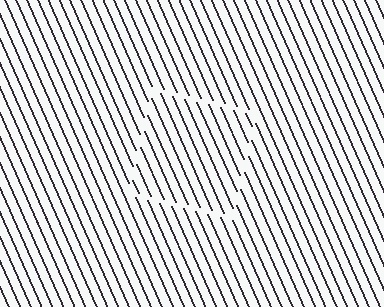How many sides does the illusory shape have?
4 sides — the line-ends trace a square.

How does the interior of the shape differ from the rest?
The interior of the shape contains the same grating, shifted by half a period — the contour is defined by the phase discontinuity where line-ends from the inner and outer gratings abut.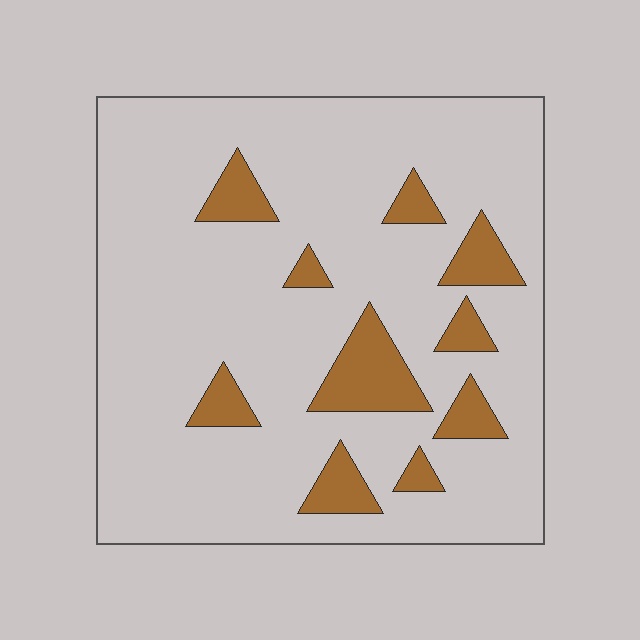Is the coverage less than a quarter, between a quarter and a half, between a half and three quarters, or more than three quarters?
Less than a quarter.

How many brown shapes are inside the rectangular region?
10.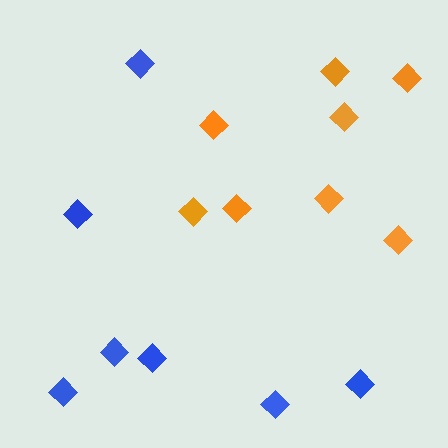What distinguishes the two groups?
There are 2 groups: one group of orange diamonds (8) and one group of blue diamonds (7).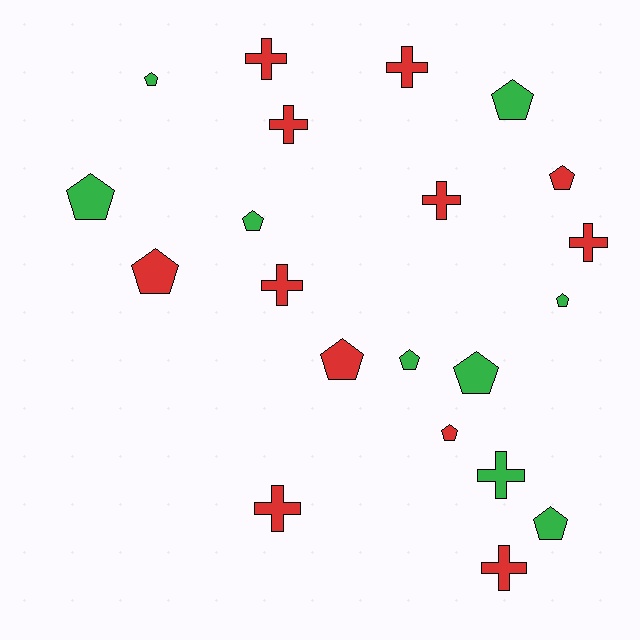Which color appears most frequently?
Red, with 12 objects.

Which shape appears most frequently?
Pentagon, with 12 objects.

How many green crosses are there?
There is 1 green cross.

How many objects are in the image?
There are 21 objects.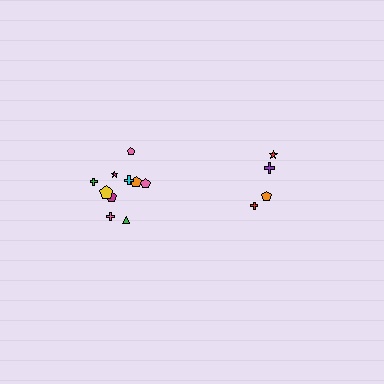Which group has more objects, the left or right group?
The left group.